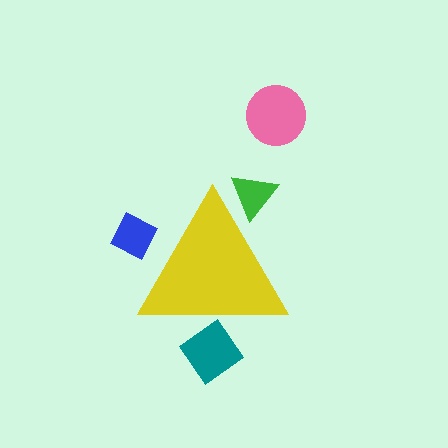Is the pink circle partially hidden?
No, the pink circle is fully visible.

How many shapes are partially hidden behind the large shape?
3 shapes are partially hidden.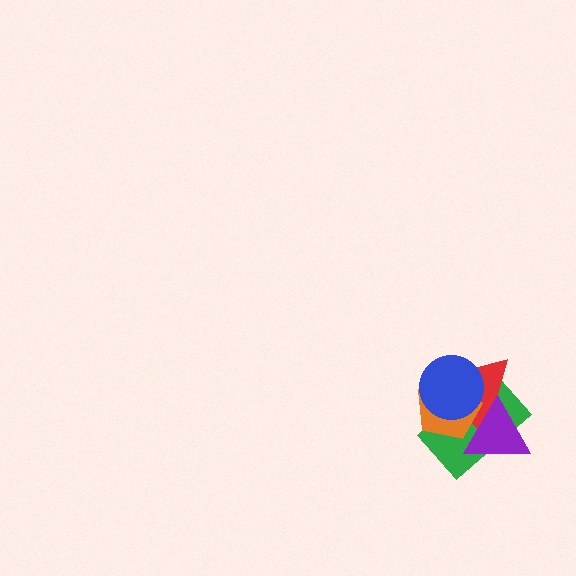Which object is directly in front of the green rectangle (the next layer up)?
The red triangle is directly in front of the green rectangle.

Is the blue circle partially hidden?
No, no other shape covers it.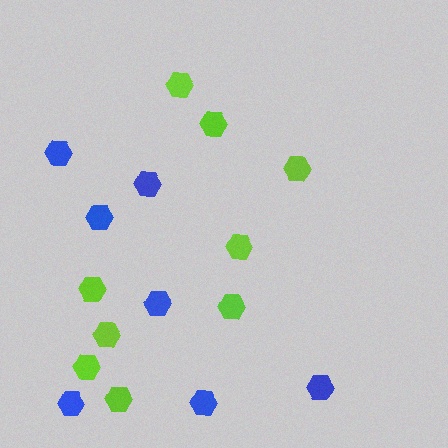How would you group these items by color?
There are 2 groups: one group of blue hexagons (7) and one group of lime hexagons (9).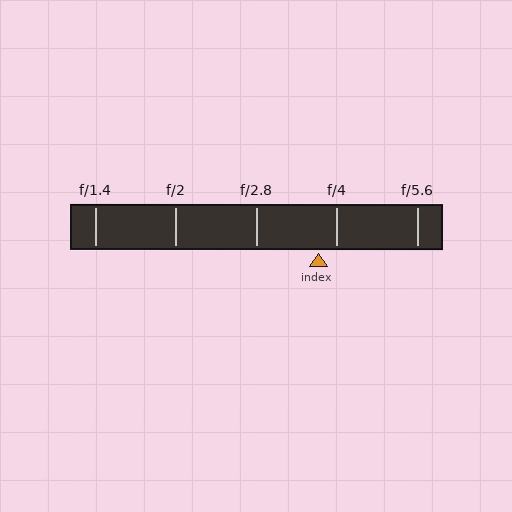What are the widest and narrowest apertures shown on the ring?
The widest aperture shown is f/1.4 and the narrowest is f/5.6.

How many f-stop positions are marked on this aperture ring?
There are 5 f-stop positions marked.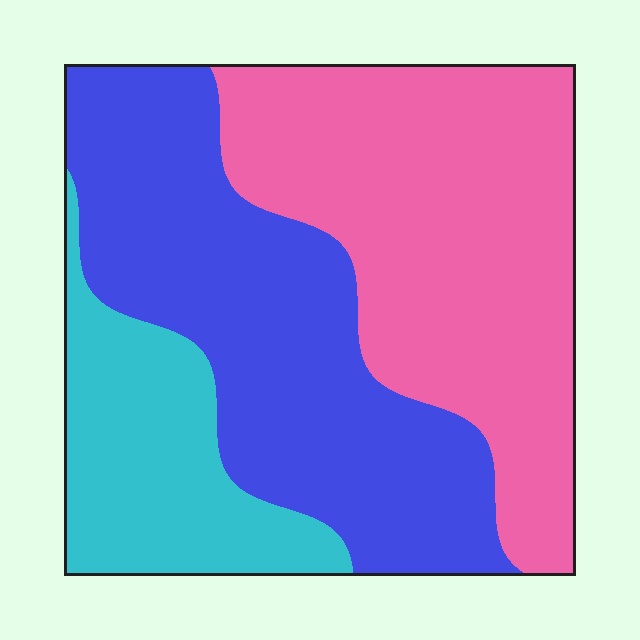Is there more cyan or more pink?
Pink.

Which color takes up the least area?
Cyan, at roughly 20%.